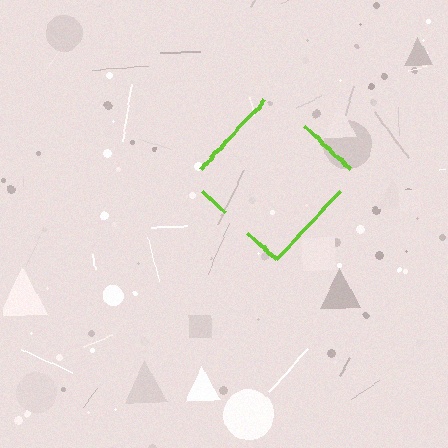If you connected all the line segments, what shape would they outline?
They would outline a diamond.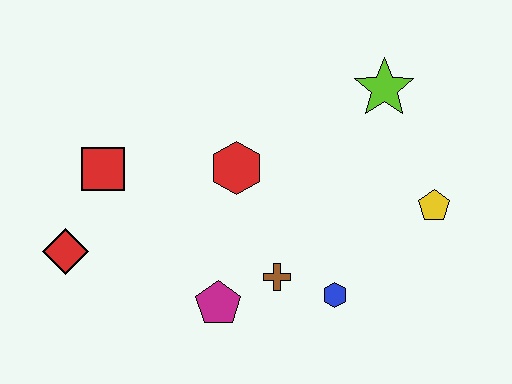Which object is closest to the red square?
The red diamond is closest to the red square.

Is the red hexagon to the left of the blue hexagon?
Yes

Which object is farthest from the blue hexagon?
The red diamond is farthest from the blue hexagon.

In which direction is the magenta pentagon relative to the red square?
The magenta pentagon is below the red square.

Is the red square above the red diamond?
Yes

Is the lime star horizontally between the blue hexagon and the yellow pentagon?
Yes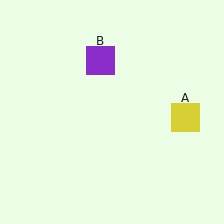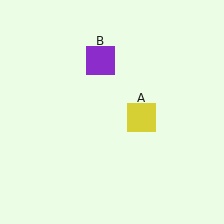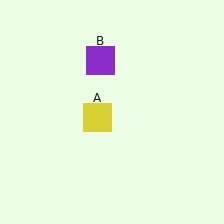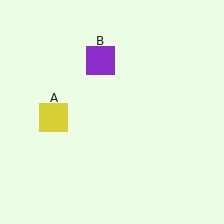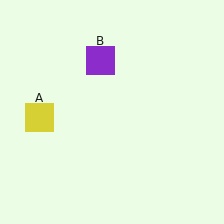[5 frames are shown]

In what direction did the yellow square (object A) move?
The yellow square (object A) moved left.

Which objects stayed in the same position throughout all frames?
Purple square (object B) remained stationary.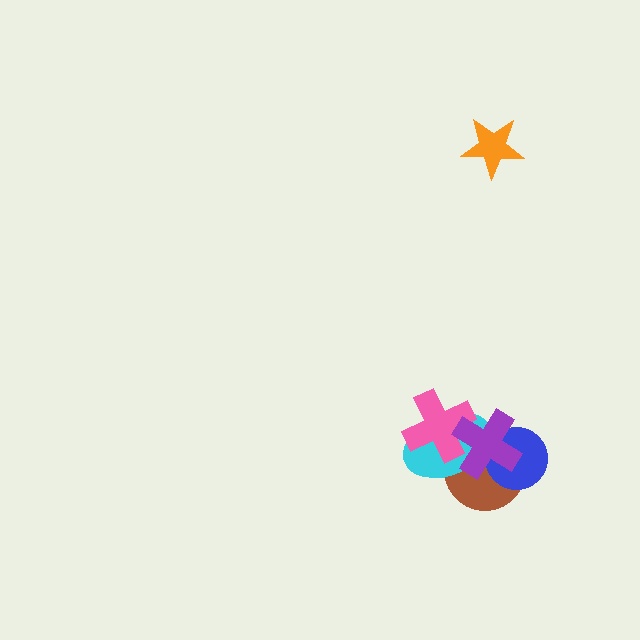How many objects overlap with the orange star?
0 objects overlap with the orange star.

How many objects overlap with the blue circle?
2 objects overlap with the blue circle.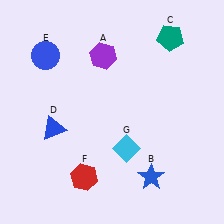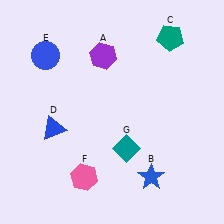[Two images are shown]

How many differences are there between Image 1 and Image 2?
There are 2 differences between the two images.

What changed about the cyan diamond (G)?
In Image 1, G is cyan. In Image 2, it changed to teal.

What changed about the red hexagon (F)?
In Image 1, F is red. In Image 2, it changed to pink.